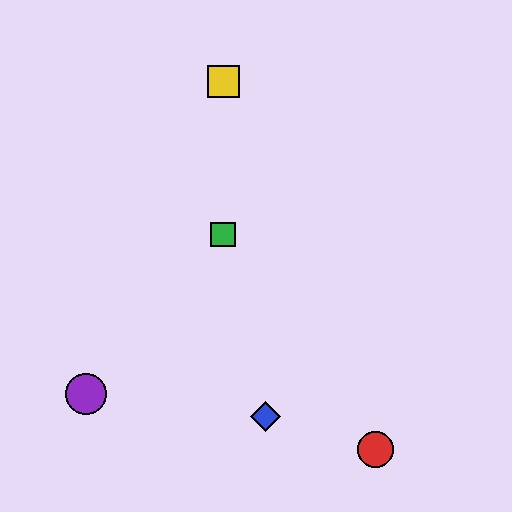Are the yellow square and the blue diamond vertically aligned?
No, the yellow square is at x≈223 and the blue diamond is at x≈265.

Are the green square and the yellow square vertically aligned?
Yes, both are at x≈223.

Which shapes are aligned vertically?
The green square, the yellow square are aligned vertically.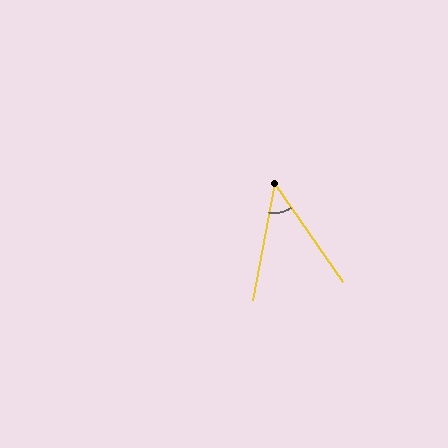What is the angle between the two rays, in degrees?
Approximately 45 degrees.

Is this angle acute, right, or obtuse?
It is acute.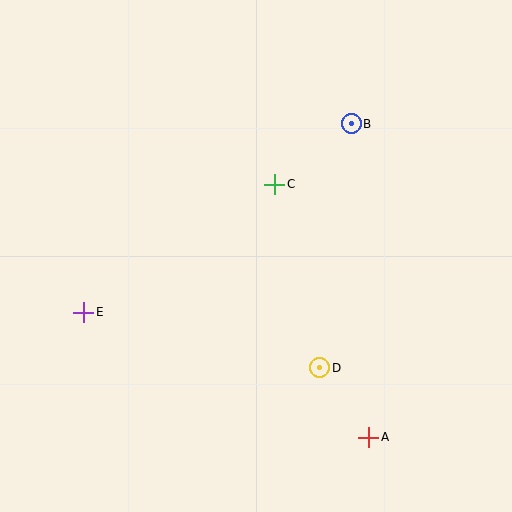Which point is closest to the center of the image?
Point C at (275, 184) is closest to the center.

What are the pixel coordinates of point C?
Point C is at (275, 184).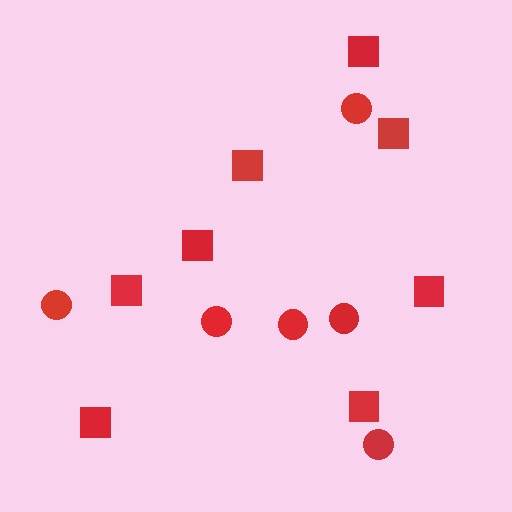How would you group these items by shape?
There are 2 groups: one group of squares (8) and one group of circles (6).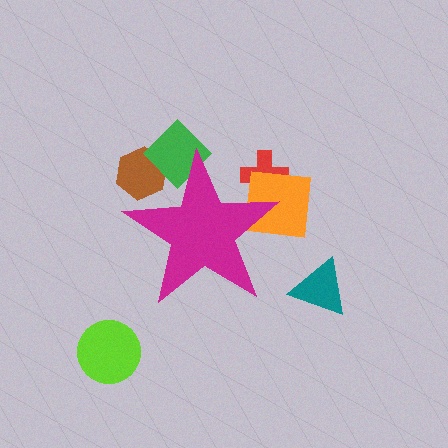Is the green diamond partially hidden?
Yes, the green diamond is partially hidden behind the magenta star.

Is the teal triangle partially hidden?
No, the teal triangle is fully visible.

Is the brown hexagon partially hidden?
Yes, the brown hexagon is partially hidden behind the magenta star.